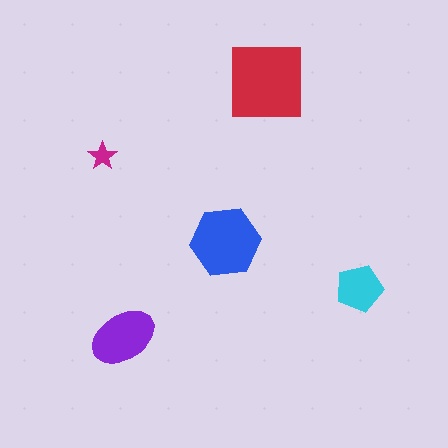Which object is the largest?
The red square.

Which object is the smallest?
The magenta star.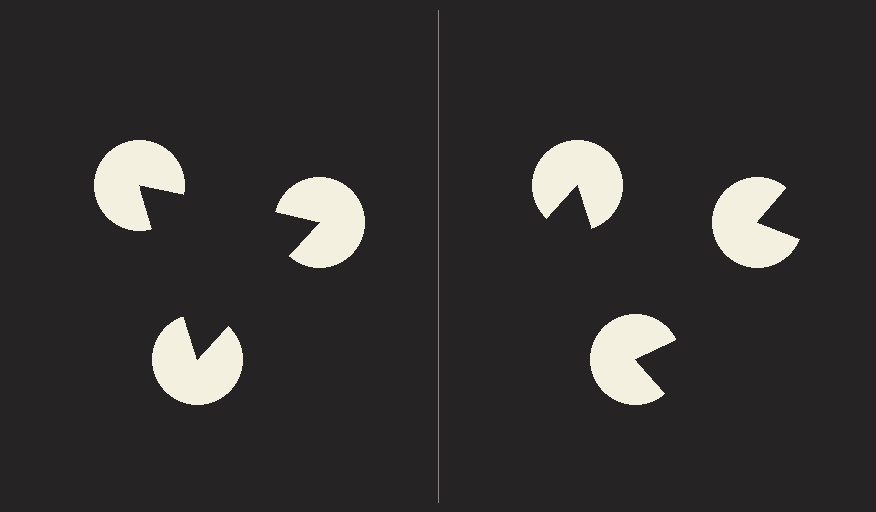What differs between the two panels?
The pac-man discs are positioned identically on both sides; only the wedge orientations differ. On the left they align to a triangle; on the right they are misaligned.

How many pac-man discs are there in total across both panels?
6 — 3 on each side.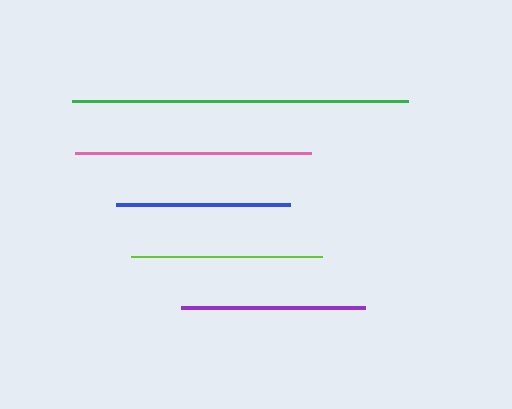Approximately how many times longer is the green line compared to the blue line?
The green line is approximately 1.9 times the length of the blue line.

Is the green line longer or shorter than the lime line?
The green line is longer than the lime line.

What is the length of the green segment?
The green segment is approximately 337 pixels long.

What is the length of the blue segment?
The blue segment is approximately 173 pixels long.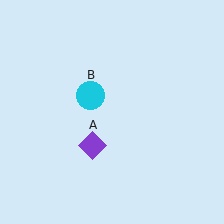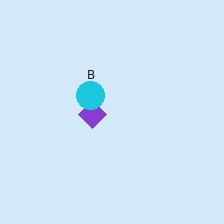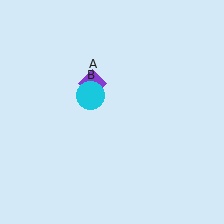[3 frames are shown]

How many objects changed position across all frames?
1 object changed position: purple diamond (object A).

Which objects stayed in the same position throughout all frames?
Cyan circle (object B) remained stationary.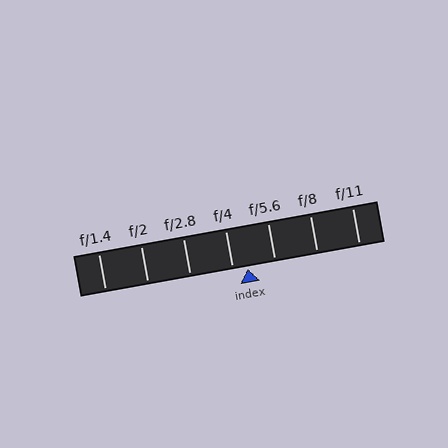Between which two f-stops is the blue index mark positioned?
The index mark is between f/4 and f/5.6.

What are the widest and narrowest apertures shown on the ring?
The widest aperture shown is f/1.4 and the narrowest is f/11.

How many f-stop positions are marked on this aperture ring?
There are 7 f-stop positions marked.